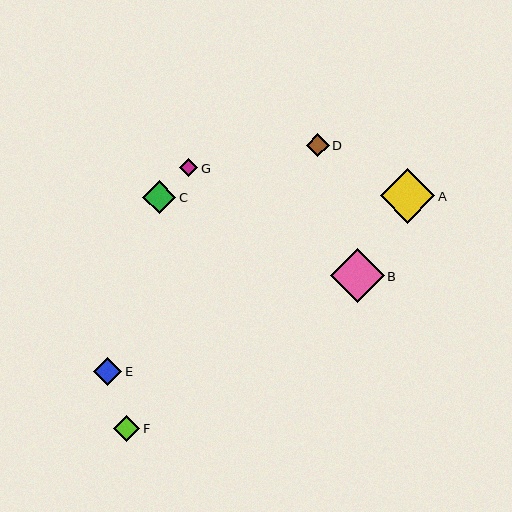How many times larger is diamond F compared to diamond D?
Diamond F is approximately 1.1 times the size of diamond D.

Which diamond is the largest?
Diamond A is the largest with a size of approximately 54 pixels.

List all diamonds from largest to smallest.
From largest to smallest: A, B, C, E, F, D, G.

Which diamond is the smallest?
Diamond G is the smallest with a size of approximately 18 pixels.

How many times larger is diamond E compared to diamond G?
Diamond E is approximately 1.5 times the size of diamond G.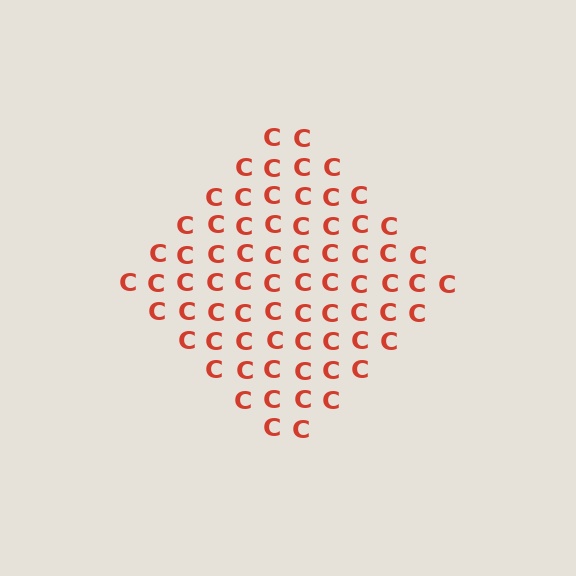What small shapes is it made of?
It is made of small letter C's.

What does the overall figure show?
The overall figure shows a diamond.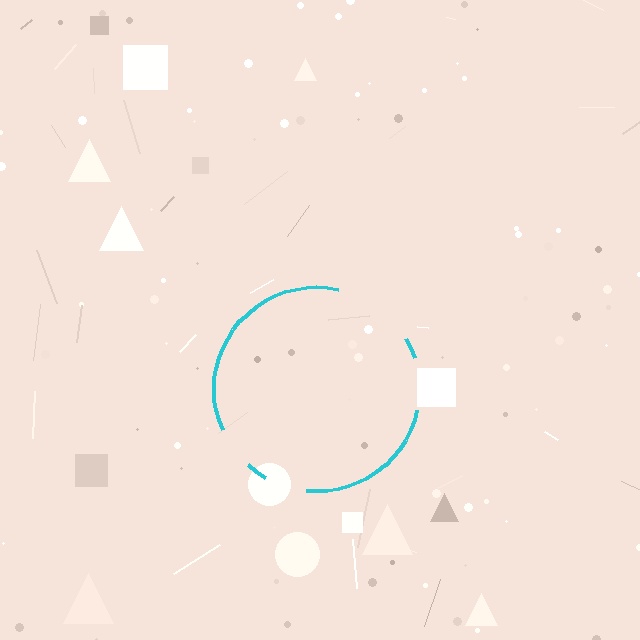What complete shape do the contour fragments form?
The contour fragments form a circle.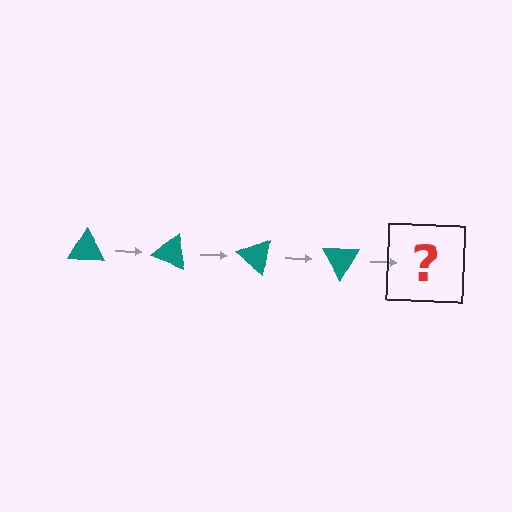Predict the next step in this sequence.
The next step is a teal triangle rotated 80 degrees.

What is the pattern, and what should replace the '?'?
The pattern is that the triangle rotates 20 degrees each step. The '?' should be a teal triangle rotated 80 degrees.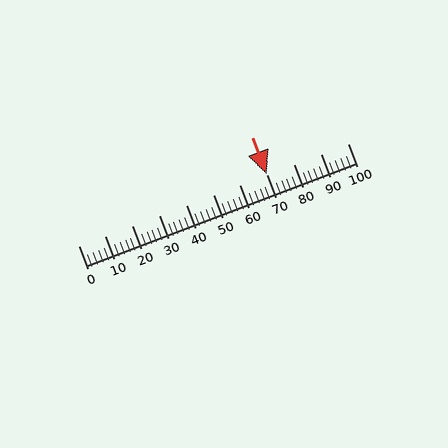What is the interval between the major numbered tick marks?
The major tick marks are spaced 10 units apart.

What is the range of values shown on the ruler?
The ruler shows values from 0 to 100.